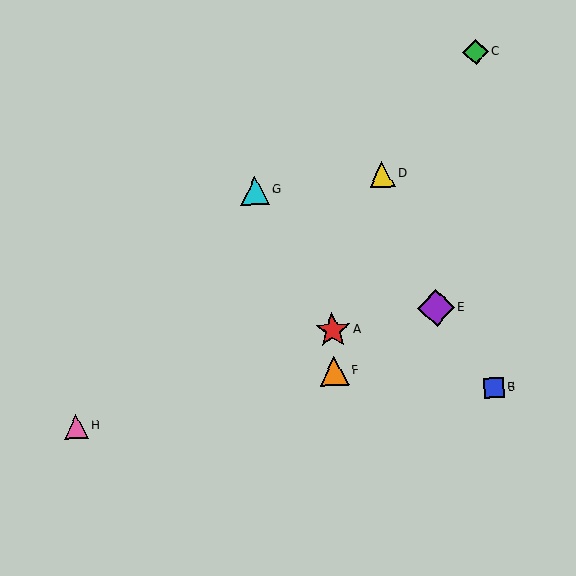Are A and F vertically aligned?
Yes, both are at x≈333.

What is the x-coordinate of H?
Object H is at x≈76.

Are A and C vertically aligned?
No, A is at x≈333 and C is at x≈476.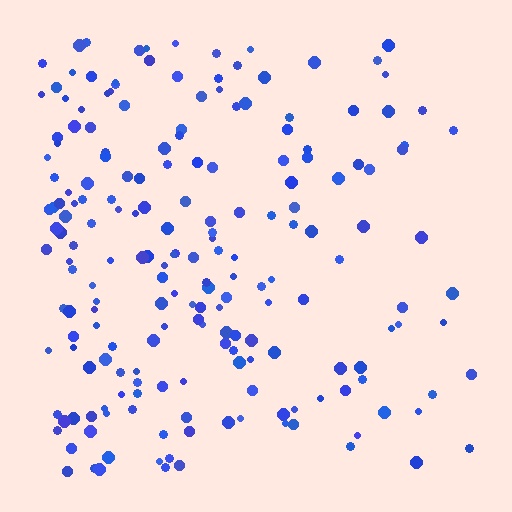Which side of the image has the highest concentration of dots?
The left.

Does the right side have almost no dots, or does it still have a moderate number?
Still a moderate number, just noticeably fewer than the left.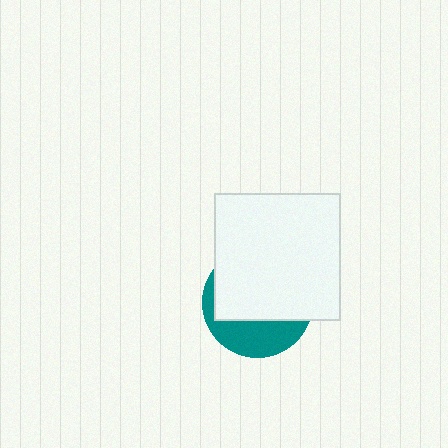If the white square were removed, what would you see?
You would see the complete teal circle.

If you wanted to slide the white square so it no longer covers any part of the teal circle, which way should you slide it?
Slide it up — that is the most direct way to separate the two shapes.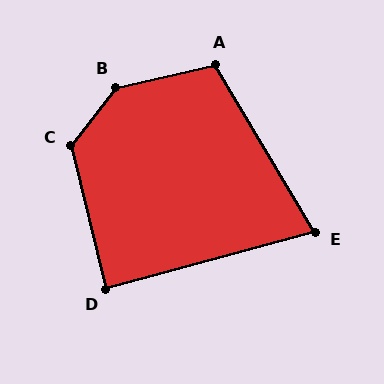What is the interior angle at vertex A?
Approximately 108 degrees (obtuse).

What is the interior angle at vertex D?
Approximately 89 degrees (approximately right).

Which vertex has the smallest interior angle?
E, at approximately 74 degrees.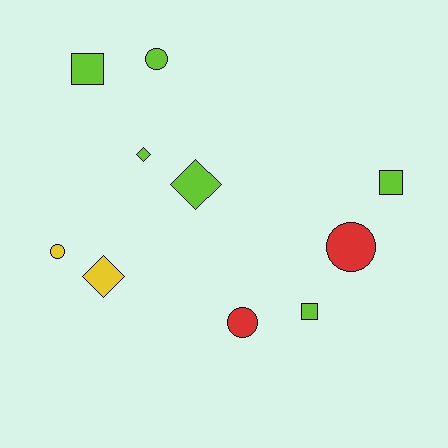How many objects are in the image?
There are 10 objects.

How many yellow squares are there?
There are no yellow squares.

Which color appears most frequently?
Lime, with 6 objects.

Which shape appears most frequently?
Circle, with 4 objects.